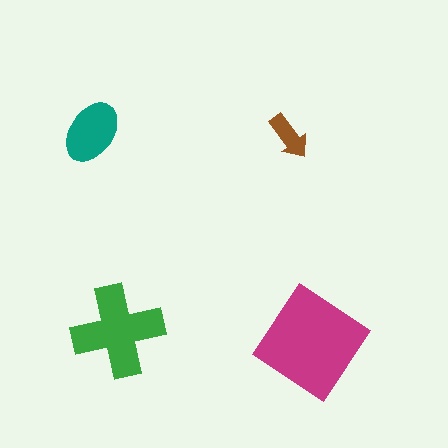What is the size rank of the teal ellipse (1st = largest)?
3rd.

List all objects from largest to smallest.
The magenta diamond, the green cross, the teal ellipse, the brown arrow.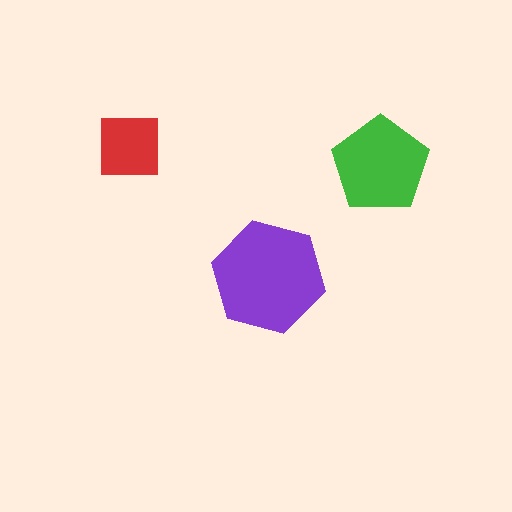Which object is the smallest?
The red square.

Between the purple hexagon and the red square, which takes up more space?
The purple hexagon.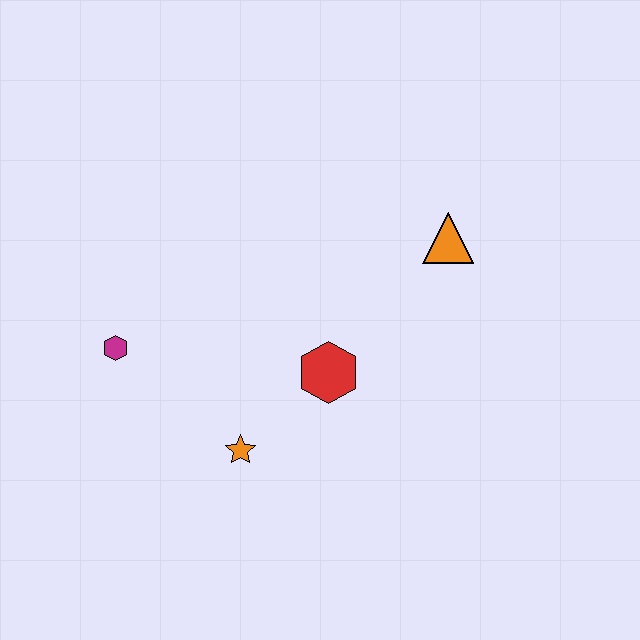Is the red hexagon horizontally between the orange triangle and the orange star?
Yes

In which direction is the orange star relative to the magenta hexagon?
The orange star is to the right of the magenta hexagon.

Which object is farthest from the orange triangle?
The magenta hexagon is farthest from the orange triangle.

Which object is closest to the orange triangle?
The red hexagon is closest to the orange triangle.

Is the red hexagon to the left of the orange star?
No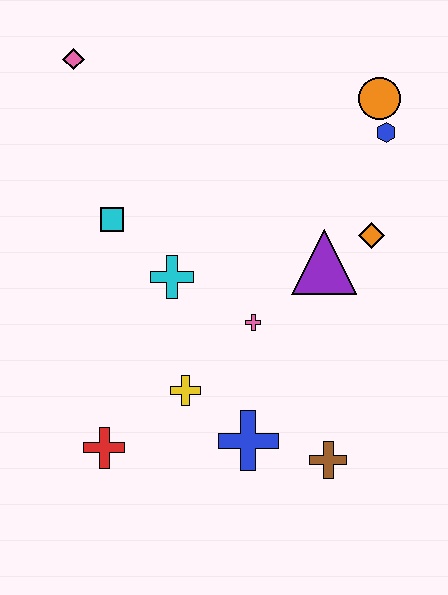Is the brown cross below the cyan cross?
Yes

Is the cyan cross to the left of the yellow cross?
Yes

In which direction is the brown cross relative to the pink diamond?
The brown cross is below the pink diamond.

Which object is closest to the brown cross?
The blue cross is closest to the brown cross.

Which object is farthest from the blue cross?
The pink diamond is farthest from the blue cross.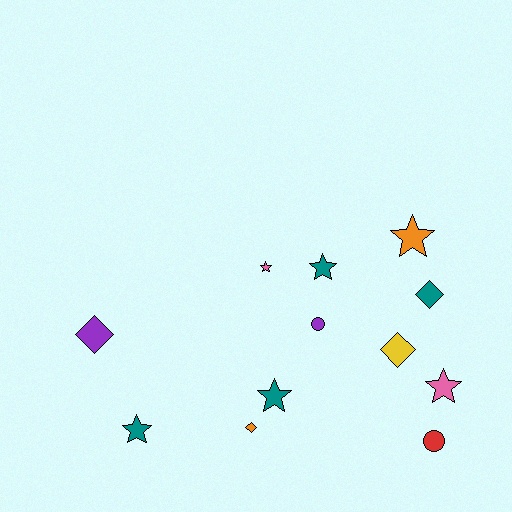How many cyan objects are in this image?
There are no cyan objects.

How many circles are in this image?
There are 2 circles.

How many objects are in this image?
There are 12 objects.